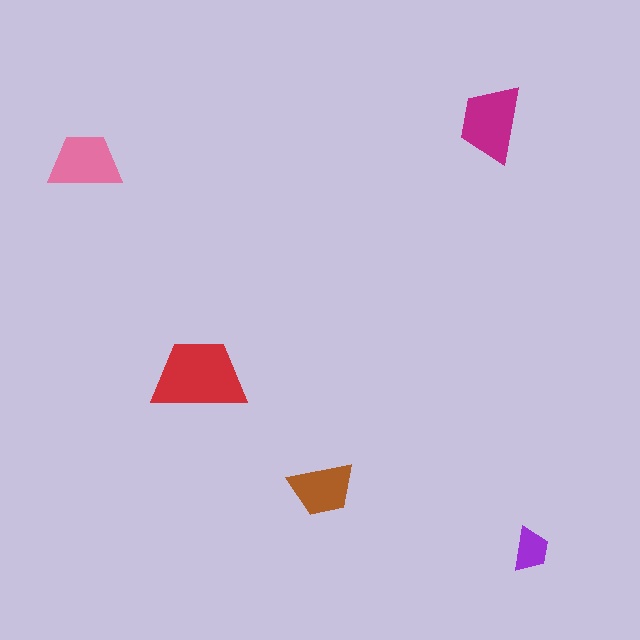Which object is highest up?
The magenta trapezoid is topmost.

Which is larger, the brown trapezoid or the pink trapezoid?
The pink one.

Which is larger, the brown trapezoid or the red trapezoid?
The red one.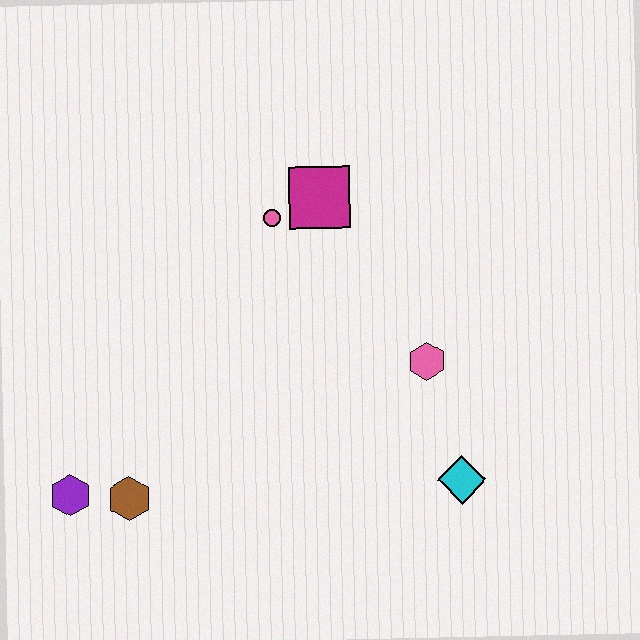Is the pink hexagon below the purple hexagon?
No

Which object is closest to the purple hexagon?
The brown hexagon is closest to the purple hexagon.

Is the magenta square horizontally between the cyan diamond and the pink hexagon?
No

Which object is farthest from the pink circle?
The purple hexagon is farthest from the pink circle.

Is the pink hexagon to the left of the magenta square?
No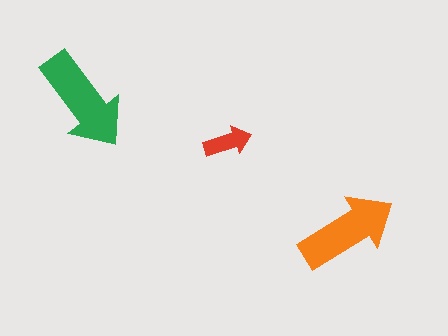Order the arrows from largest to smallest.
the green one, the orange one, the red one.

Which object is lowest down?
The orange arrow is bottommost.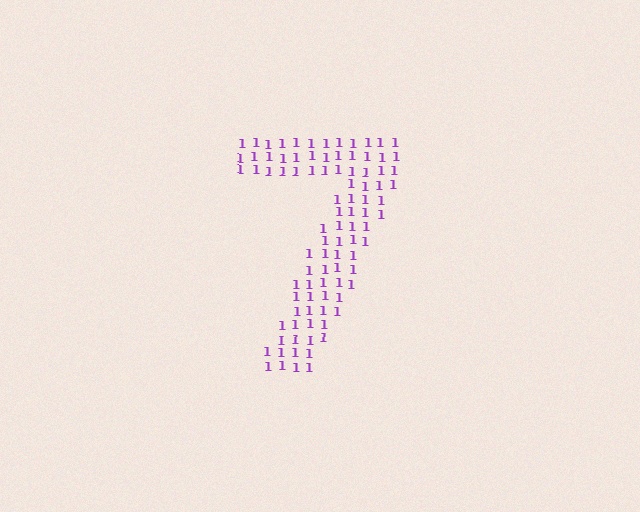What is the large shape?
The large shape is the digit 7.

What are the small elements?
The small elements are digit 1's.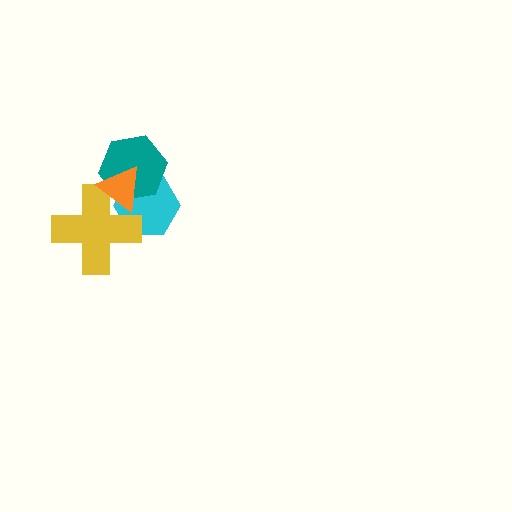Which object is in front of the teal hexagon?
The orange triangle is in front of the teal hexagon.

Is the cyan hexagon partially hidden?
Yes, it is partially covered by another shape.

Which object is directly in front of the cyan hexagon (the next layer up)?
The yellow cross is directly in front of the cyan hexagon.